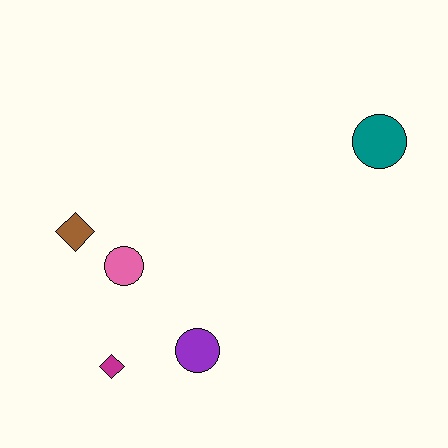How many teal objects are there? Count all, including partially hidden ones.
There is 1 teal object.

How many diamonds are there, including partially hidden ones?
There are 2 diamonds.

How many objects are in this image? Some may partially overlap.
There are 5 objects.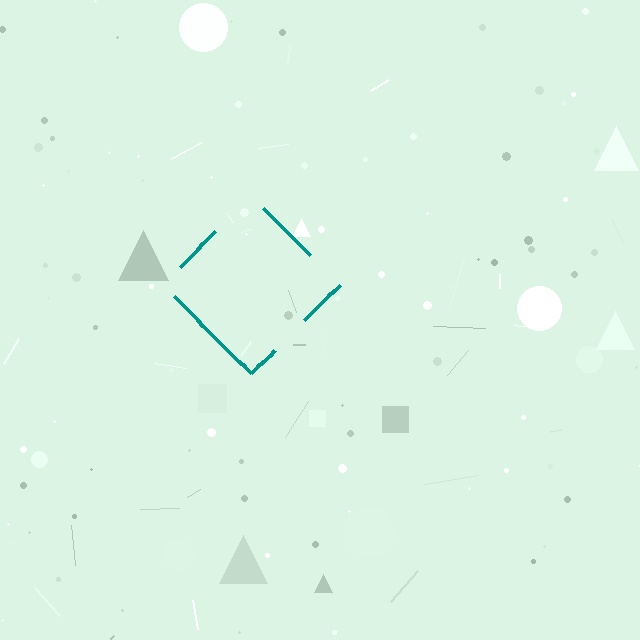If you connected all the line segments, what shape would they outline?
They would outline a diamond.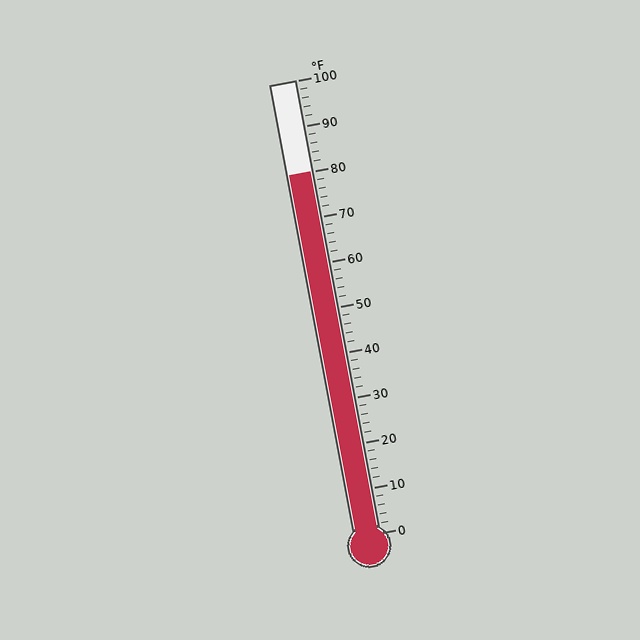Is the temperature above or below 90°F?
The temperature is below 90°F.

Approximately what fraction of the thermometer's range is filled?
The thermometer is filled to approximately 80% of its range.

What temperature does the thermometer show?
The thermometer shows approximately 80°F.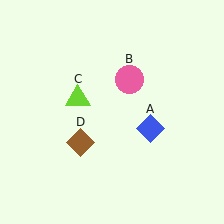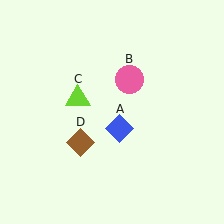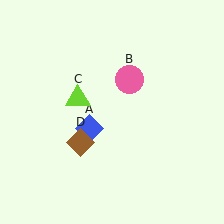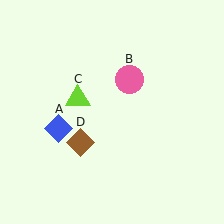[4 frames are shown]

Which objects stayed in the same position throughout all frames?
Pink circle (object B) and lime triangle (object C) and brown diamond (object D) remained stationary.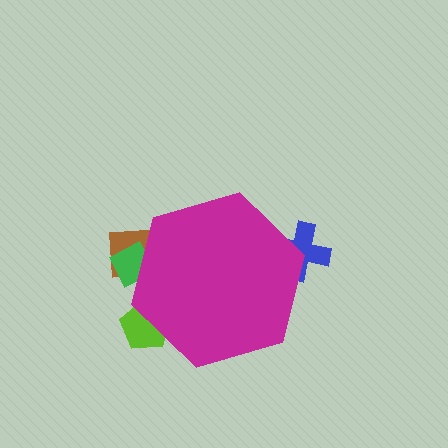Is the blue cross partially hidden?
Yes, the blue cross is partially hidden behind the magenta hexagon.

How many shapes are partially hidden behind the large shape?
4 shapes are partially hidden.